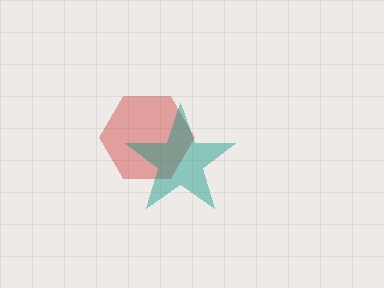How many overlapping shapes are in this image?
There are 2 overlapping shapes in the image.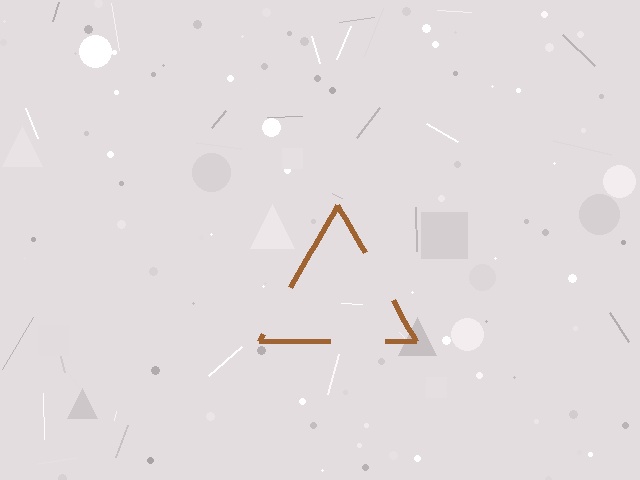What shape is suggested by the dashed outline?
The dashed outline suggests a triangle.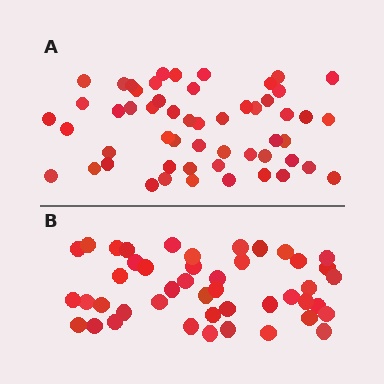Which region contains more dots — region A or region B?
Region A (the top region) has more dots.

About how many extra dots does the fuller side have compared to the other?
Region A has roughly 8 or so more dots than region B.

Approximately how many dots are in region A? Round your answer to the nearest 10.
About 50 dots. (The exact count is 54, which rounds to 50.)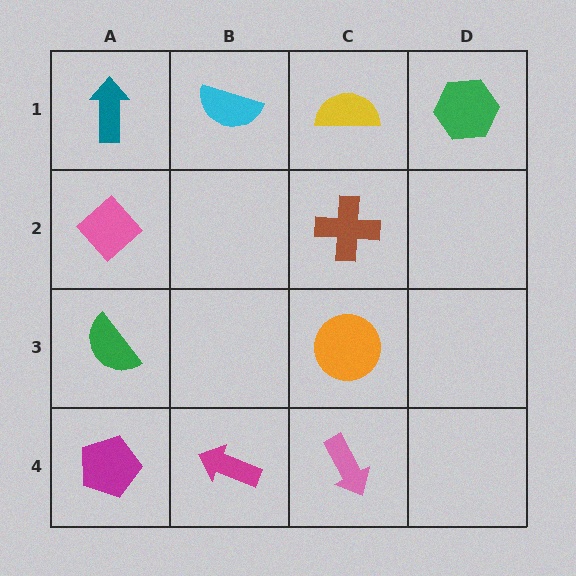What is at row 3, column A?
A green semicircle.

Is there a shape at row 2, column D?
No, that cell is empty.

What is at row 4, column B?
A magenta arrow.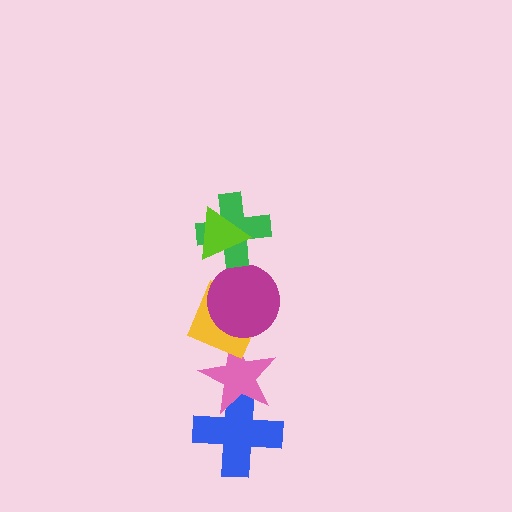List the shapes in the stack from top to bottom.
From top to bottom: the lime triangle, the green cross, the magenta circle, the yellow diamond, the pink star, the blue cross.